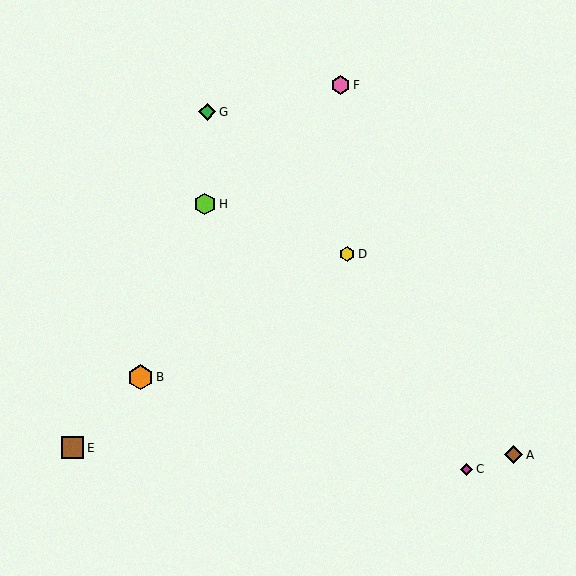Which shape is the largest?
The orange hexagon (labeled B) is the largest.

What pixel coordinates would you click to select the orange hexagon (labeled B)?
Click at (140, 377) to select the orange hexagon B.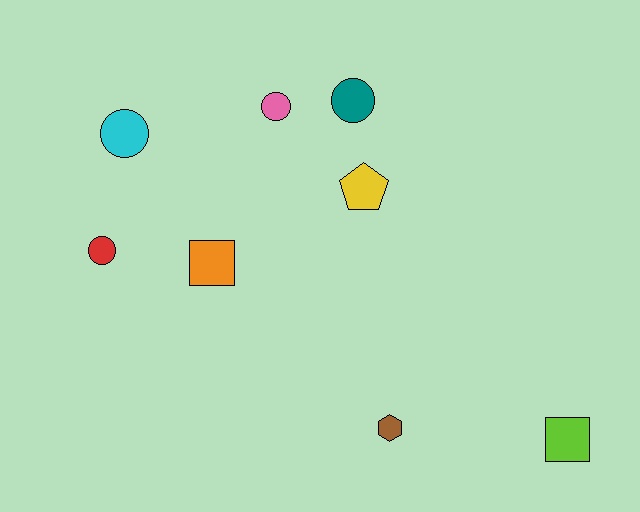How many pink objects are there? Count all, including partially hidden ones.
There is 1 pink object.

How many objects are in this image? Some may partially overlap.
There are 8 objects.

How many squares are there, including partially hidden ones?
There are 2 squares.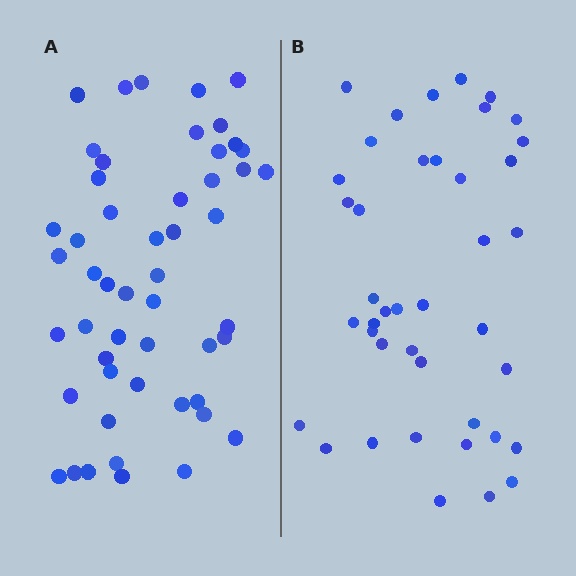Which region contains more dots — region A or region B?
Region A (the left region) has more dots.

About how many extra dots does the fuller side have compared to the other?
Region A has roughly 10 or so more dots than region B.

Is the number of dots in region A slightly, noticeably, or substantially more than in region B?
Region A has only slightly more — the two regions are fairly close. The ratio is roughly 1.2 to 1.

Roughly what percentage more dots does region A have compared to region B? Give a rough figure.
About 25% more.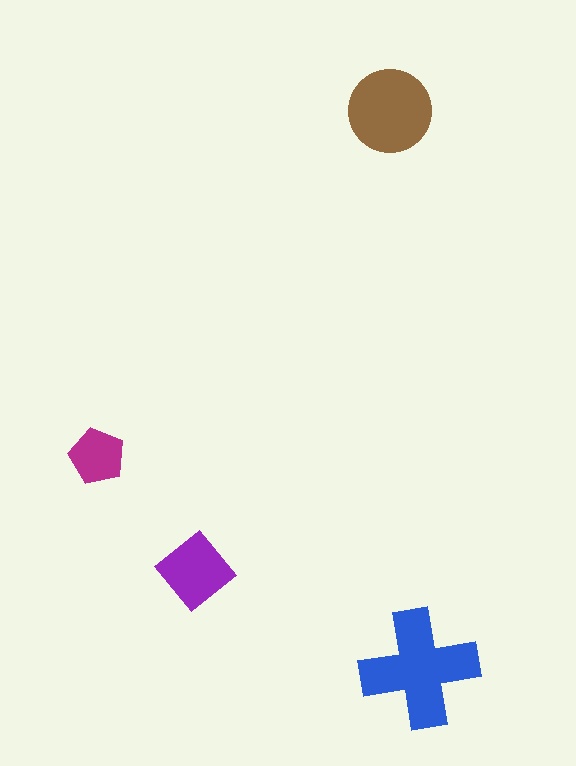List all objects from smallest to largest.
The magenta pentagon, the purple diamond, the brown circle, the blue cross.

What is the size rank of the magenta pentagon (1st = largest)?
4th.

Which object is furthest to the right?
The blue cross is rightmost.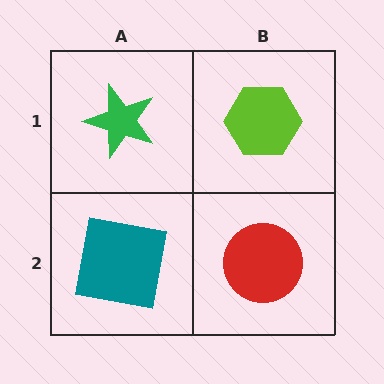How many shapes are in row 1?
2 shapes.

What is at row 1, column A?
A green star.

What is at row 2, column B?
A red circle.